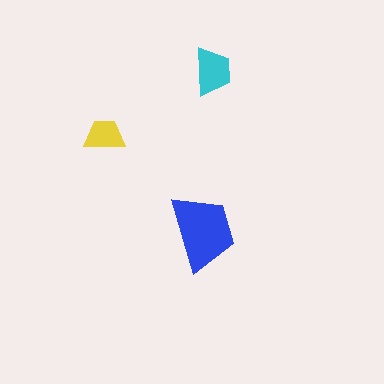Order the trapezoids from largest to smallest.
the blue one, the cyan one, the yellow one.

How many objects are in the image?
There are 3 objects in the image.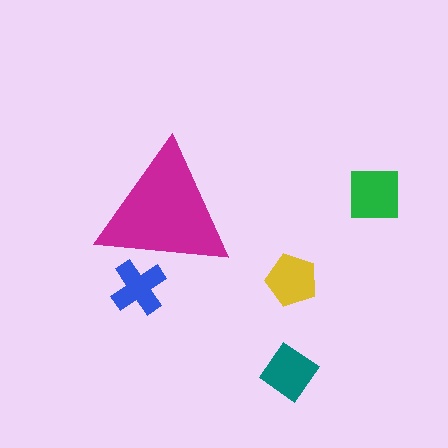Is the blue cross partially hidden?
Yes, the blue cross is partially hidden behind the magenta triangle.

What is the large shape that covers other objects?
A magenta triangle.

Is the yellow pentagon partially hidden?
No, the yellow pentagon is fully visible.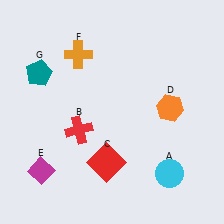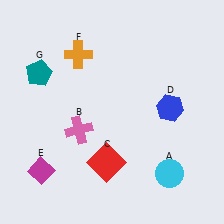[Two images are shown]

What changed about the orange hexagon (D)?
In Image 1, D is orange. In Image 2, it changed to blue.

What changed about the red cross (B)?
In Image 1, B is red. In Image 2, it changed to pink.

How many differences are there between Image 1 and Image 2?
There are 2 differences between the two images.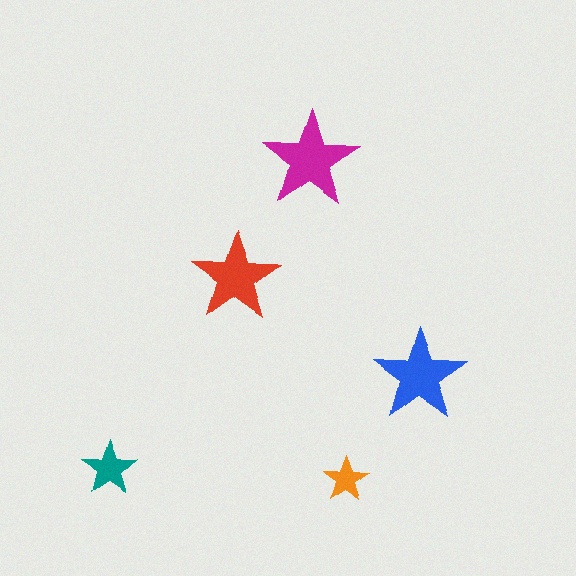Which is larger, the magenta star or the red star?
The magenta one.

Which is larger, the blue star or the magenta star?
The magenta one.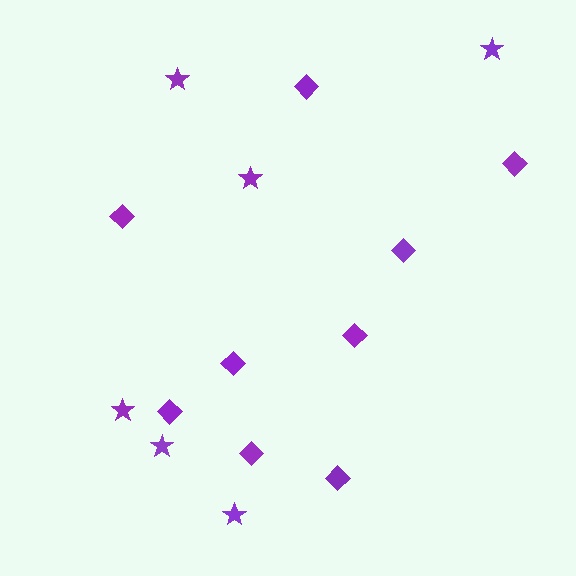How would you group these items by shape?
There are 2 groups: one group of diamonds (9) and one group of stars (6).